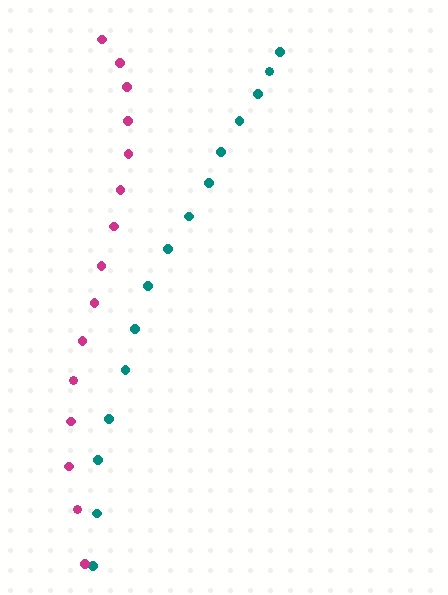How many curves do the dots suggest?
There are 2 distinct paths.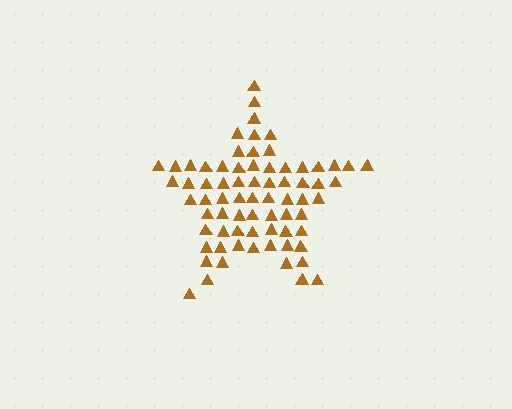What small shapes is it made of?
It is made of small triangles.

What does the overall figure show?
The overall figure shows a star.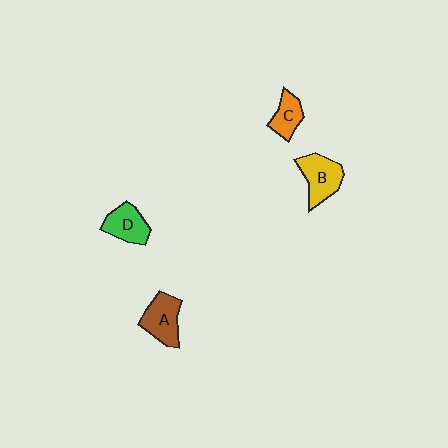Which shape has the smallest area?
Shape C (orange).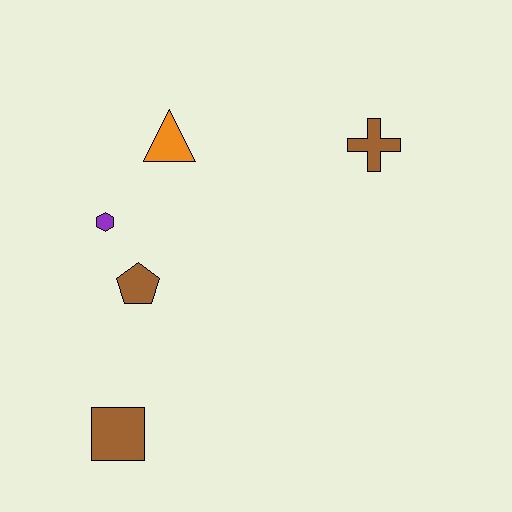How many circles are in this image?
There are no circles.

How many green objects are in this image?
There are no green objects.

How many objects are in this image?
There are 5 objects.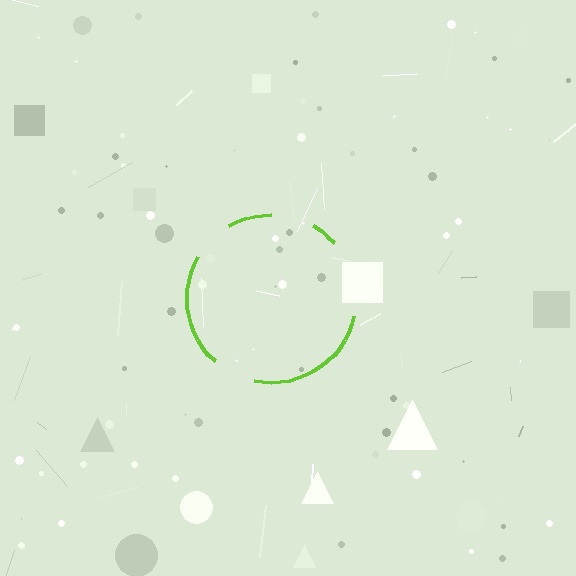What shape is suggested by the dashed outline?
The dashed outline suggests a circle.